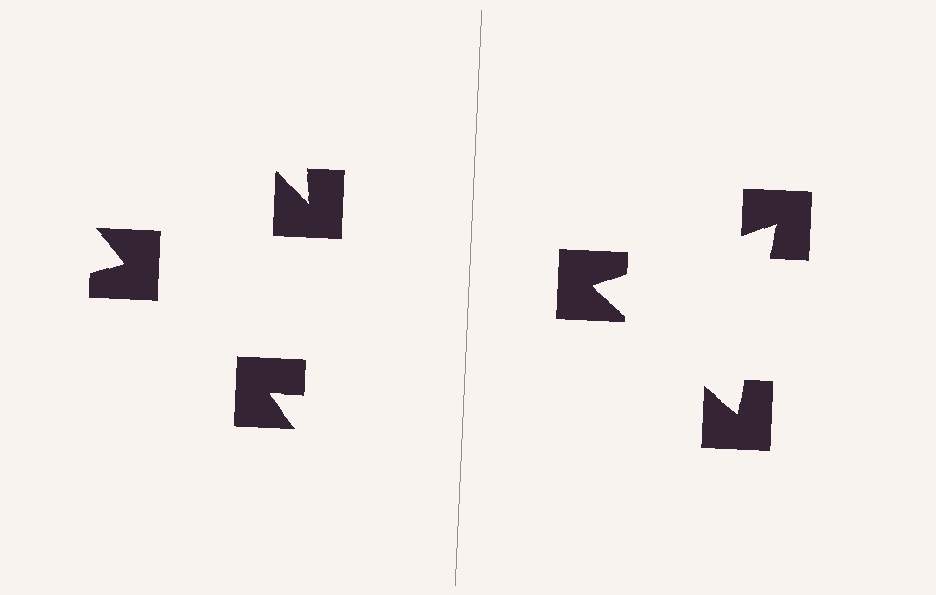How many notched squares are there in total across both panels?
6 — 3 on each side.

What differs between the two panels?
The notched squares are positioned identically on both sides; only the wedge orientations differ. On the right they align to a triangle; on the left they are misaligned.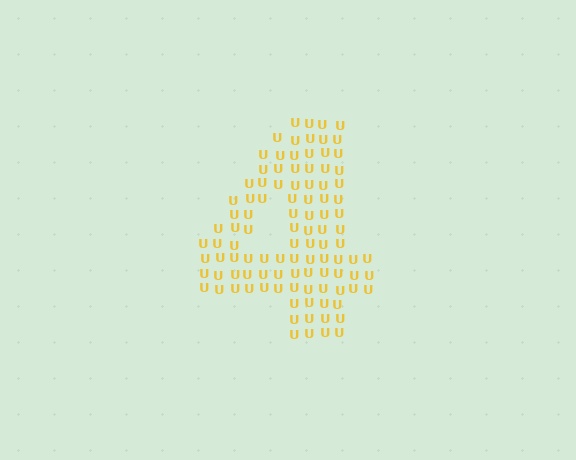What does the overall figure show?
The overall figure shows the digit 4.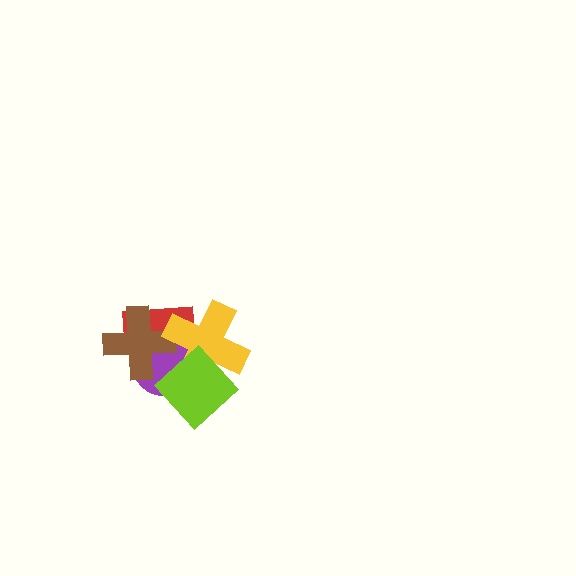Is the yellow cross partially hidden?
Yes, it is partially covered by another shape.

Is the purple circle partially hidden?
Yes, it is partially covered by another shape.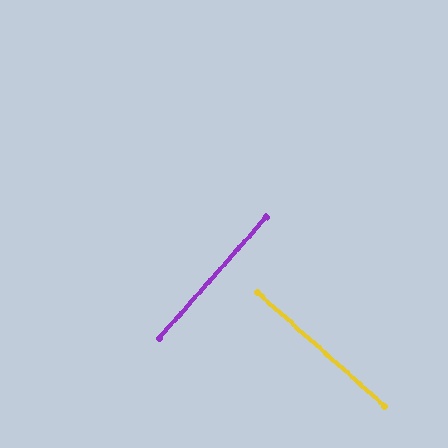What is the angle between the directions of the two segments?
Approximately 90 degrees.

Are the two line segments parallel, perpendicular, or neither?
Perpendicular — they meet at approximately 90°.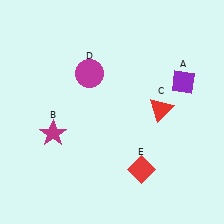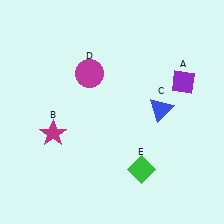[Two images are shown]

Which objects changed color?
C changed from red to blue. E changed from red to green.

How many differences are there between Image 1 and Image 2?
There are 2 differences between the two images.